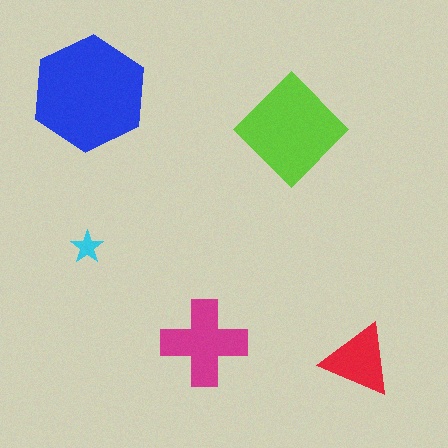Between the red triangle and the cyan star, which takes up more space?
The red triangle.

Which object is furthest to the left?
The cyan star is leftmost.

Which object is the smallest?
The cyan star.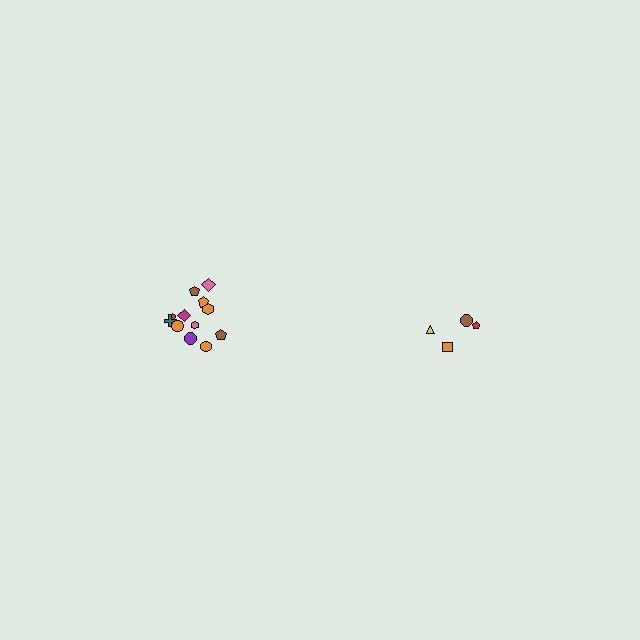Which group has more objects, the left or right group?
The left group.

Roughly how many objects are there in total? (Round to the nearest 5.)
Roughly 15 objects in total.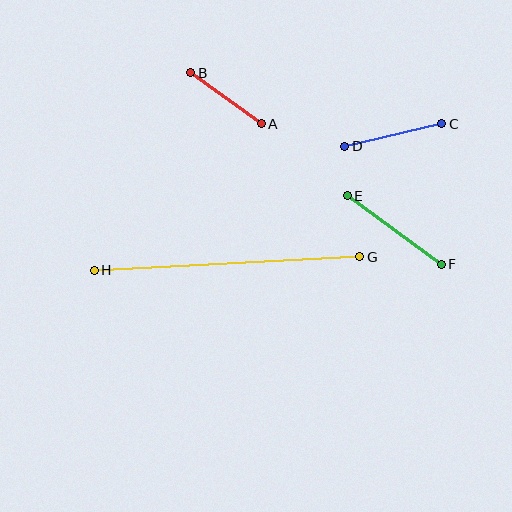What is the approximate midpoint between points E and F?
The midpoint is at approximately (394, 230) pixels.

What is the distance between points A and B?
The distance is approximately 87 pixels.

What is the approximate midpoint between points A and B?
The midpoint is at approximately (226, 98) pixels.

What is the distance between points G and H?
The distance is approximately 266 pixels.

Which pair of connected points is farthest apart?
Points G and H are farthest apart.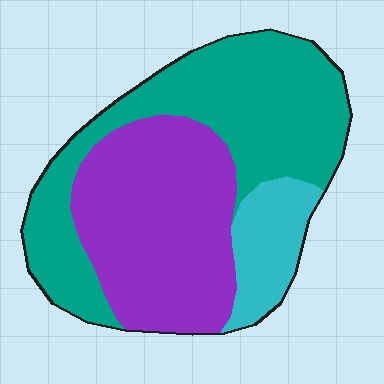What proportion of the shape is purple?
Purple covers 42% of the shape.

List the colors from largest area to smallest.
From largest to smallest: teal, purple, cyan.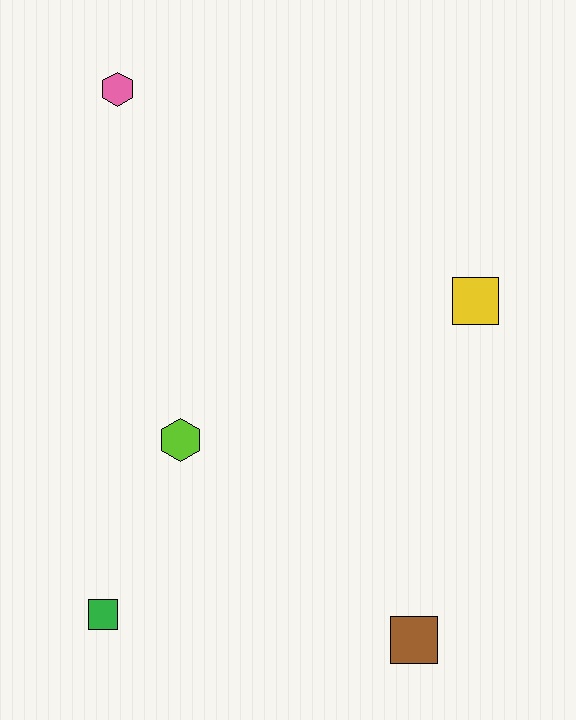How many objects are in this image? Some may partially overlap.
There are 5 objects.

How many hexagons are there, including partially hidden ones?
There are 2 hexagons.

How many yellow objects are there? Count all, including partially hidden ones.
There is 1 yellow object.